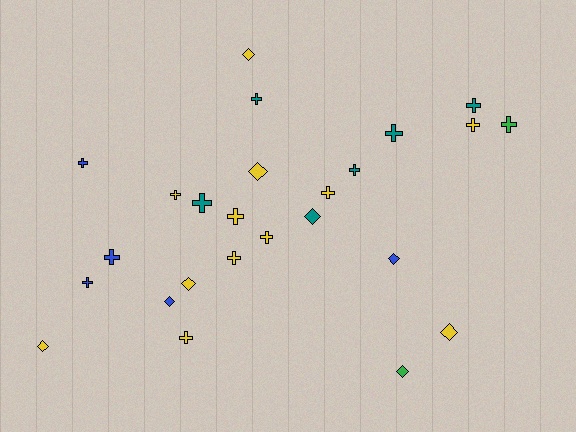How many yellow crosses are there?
There are 7 yellow crosses.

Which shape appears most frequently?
Cross, with 16 objects.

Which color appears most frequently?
Yellow, with 12 objects.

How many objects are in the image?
There are 25 objects.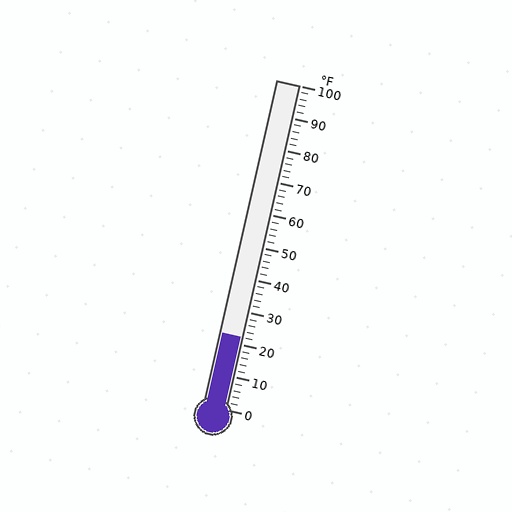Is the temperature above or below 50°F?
The temperature is below 50°F.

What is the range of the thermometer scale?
The thermometer scale ranges from 0°F to 100°F.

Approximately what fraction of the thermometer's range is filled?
The thermometer is filled to approximately 20% of its range.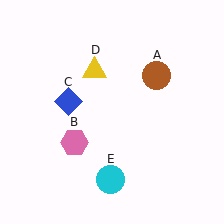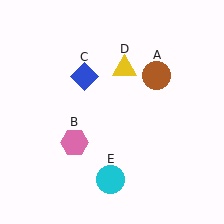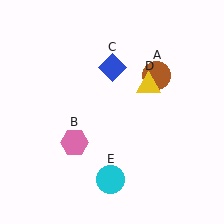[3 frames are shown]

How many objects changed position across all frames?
2 objects changed position: blue diamond (object C), yellow triangle (object D).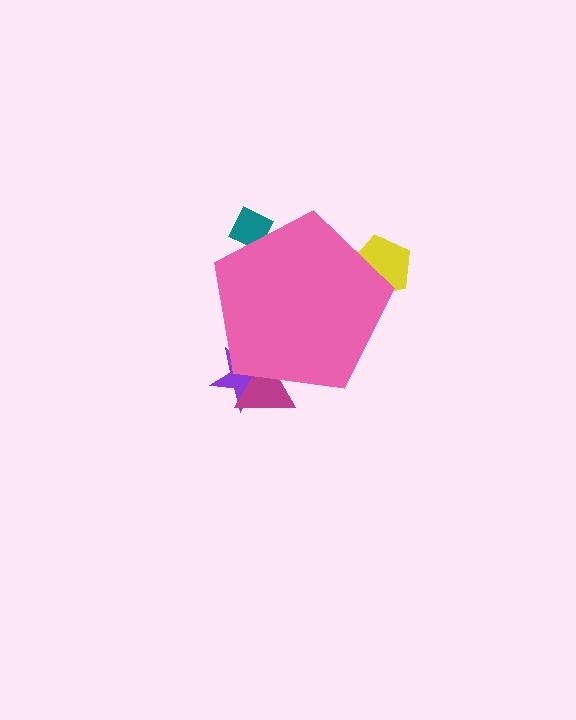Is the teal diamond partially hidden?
Yes, the teal diamond is partially hidden behind the pink pentagon.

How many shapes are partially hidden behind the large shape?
4 shapes are partially hidden.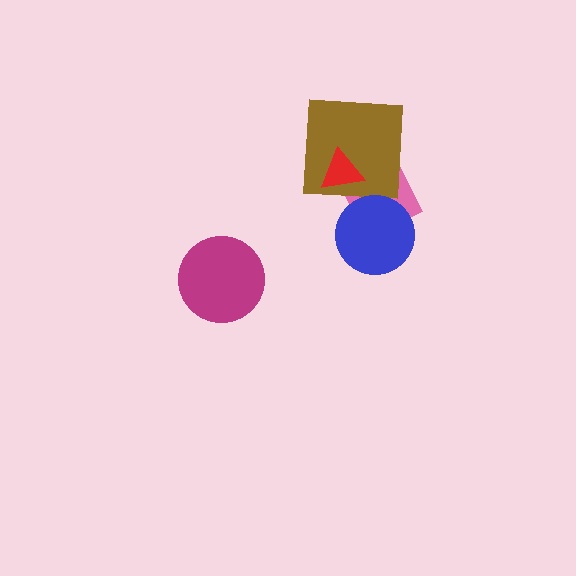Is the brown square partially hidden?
Yes, it is partially covered by another shape.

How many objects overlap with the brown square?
2 objects overlap with the brown square.